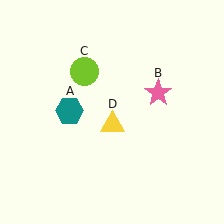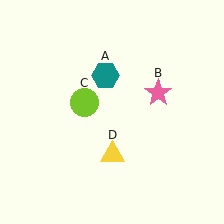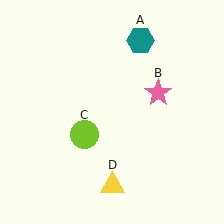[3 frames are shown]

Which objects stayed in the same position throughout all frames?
Pink star (object B) remained stationary.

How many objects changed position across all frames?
3 objects changed position: teal hexagon (object A), lime circle (object C), yellow triangle (object D).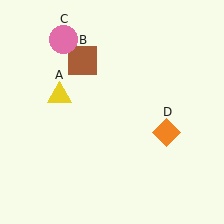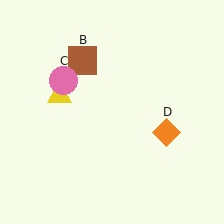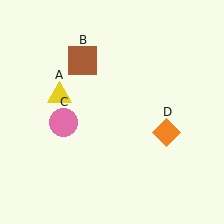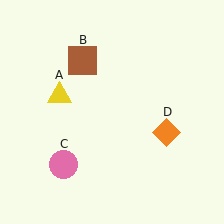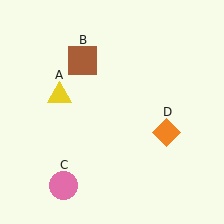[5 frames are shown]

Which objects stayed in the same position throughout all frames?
Yellow triangle (object A) and brown square (object B) and orange diamond (object D) remained stationary.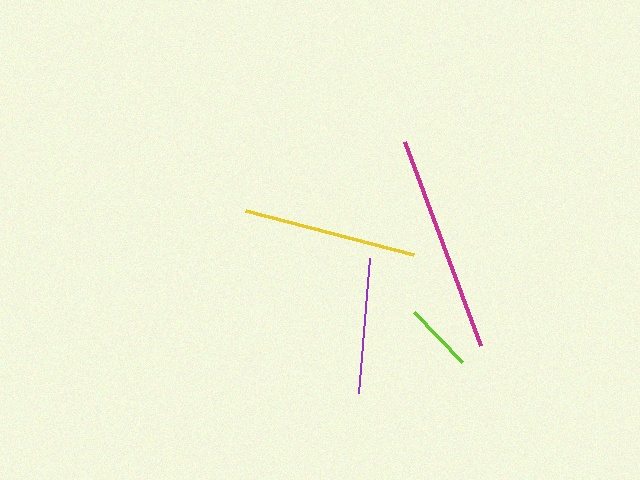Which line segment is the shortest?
The lime line is the shortest at approximately 70 pixels.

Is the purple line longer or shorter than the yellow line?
The yellow line is longer than the purple line.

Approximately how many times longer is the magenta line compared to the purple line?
The magenta line is approximately 1.6 times the length of the purple line.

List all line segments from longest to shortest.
From longest to shortest: magenta, yellow, purple, lime.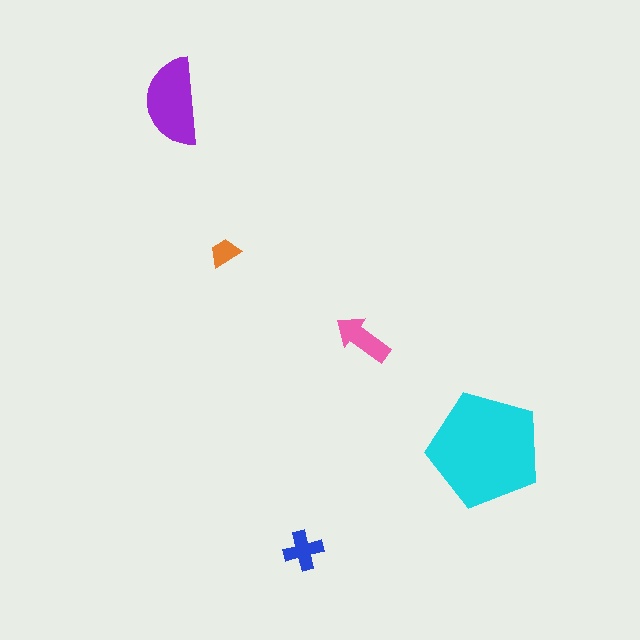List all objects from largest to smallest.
The cyan pentagon, the purple semicircle, the pink arrow, the blue cross, the orange trapezoid.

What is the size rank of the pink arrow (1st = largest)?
3rd.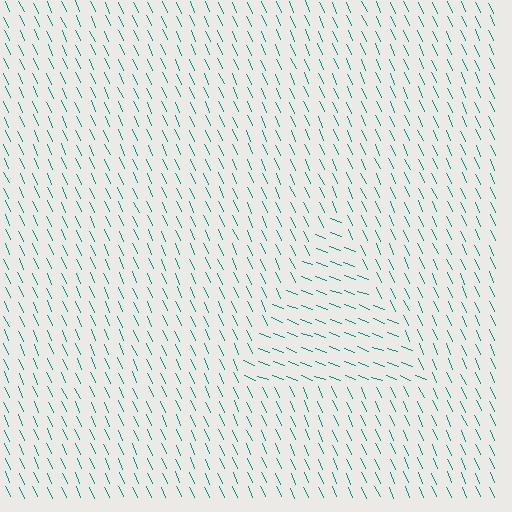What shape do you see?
I see a triangle.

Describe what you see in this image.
The image is filled with small teal line segments. A triangle region in the image has lines oriented differently from the surrounding lines, creating a visible texture boundary.